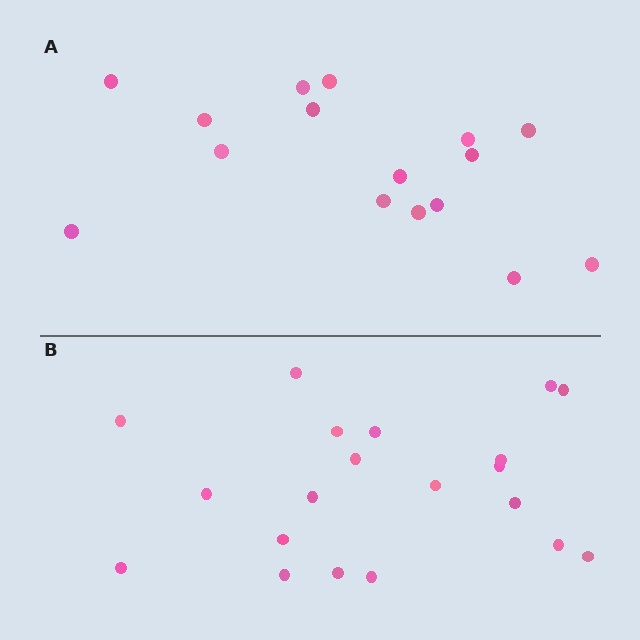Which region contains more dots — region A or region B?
Region B (the bottom region) has more dots.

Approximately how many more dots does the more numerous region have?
Region B has about 4 more dots than region A.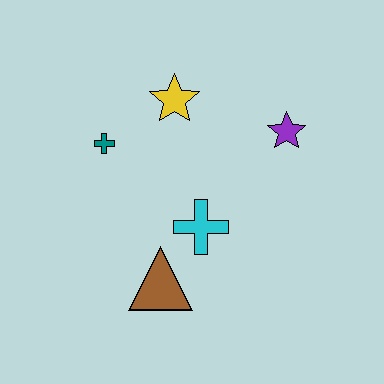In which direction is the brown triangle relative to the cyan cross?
The brown triangle is below the cyan cross.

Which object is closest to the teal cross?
The yellow star is closest to the teal cross.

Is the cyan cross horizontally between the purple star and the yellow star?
Yes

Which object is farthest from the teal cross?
The purple star is farthest from the teal cross.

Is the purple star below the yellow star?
Yes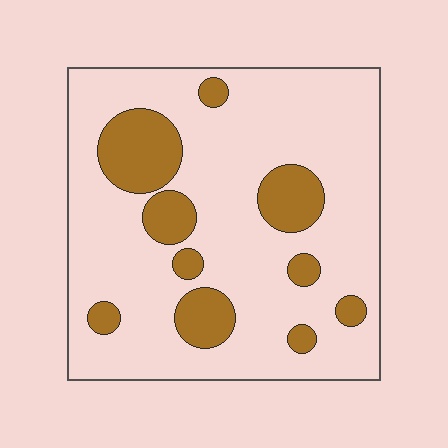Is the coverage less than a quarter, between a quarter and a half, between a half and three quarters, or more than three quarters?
Less than a quarter.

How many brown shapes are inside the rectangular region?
10.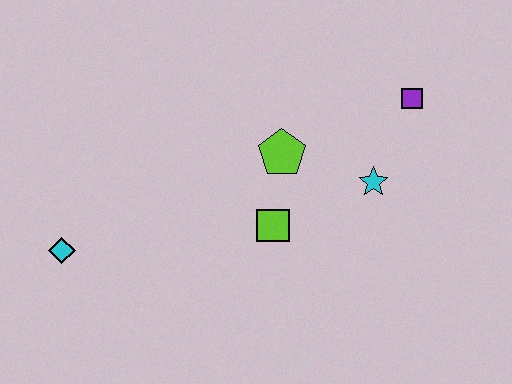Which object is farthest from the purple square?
The cyan diamond is farthest from the purple square.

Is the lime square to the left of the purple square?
Yes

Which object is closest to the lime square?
The lime pentagon is closest to the lime square.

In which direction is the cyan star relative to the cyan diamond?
The cyan star is to the right of the cyan diamond.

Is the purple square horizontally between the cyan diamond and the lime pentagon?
No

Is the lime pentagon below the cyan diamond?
No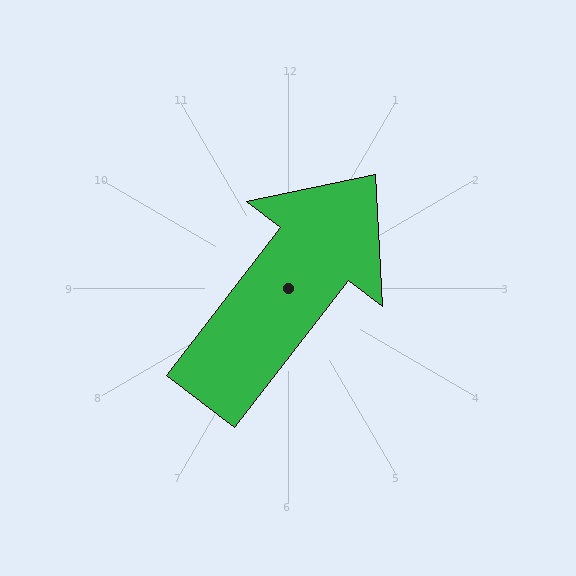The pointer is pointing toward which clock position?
Roughly 1 o'clock.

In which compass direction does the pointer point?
Northeast.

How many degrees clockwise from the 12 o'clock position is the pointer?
Approximately 38 degrees.